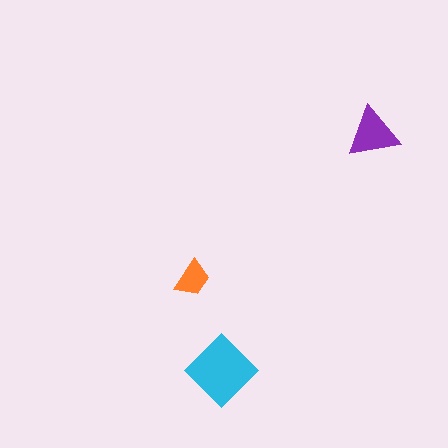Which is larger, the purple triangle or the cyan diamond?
The cyan diamond.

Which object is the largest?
The cyan diamond.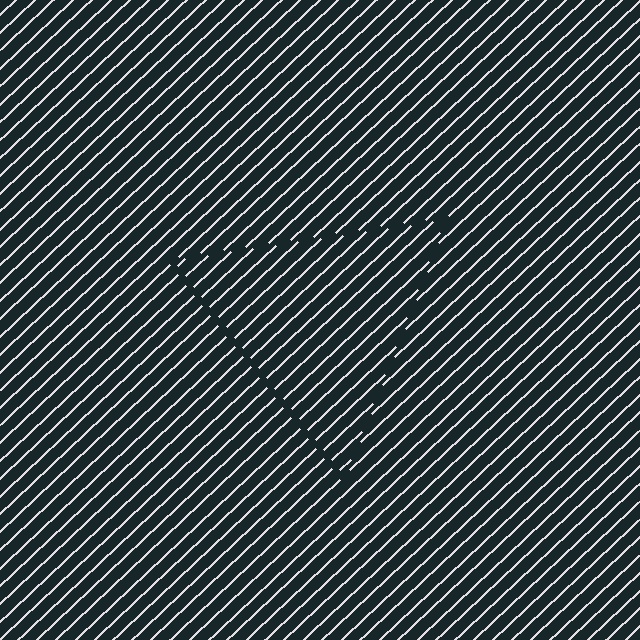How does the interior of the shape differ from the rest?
The interior of the shape contains the same grating, shifted by half a period — the contour is defined by the phase discontinuity where line-ends from the inner and outer gratings abut.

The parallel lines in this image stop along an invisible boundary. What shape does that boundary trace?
An illusory triangle. The interior of the shape contains the same grating, shifted by half a period — the contour is defined by the phase discontinuity where line-ends from the inner and outer gratings abut.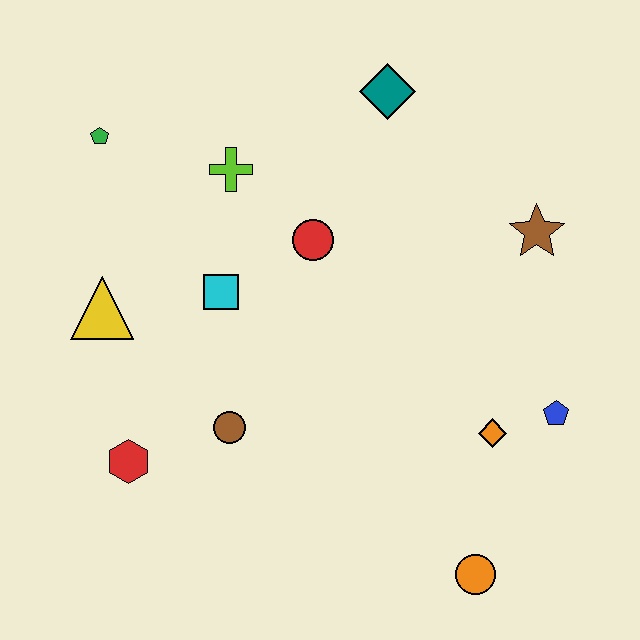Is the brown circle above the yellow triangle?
No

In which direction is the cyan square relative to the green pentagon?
The cyan square is below the green pentagon.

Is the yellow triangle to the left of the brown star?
Yes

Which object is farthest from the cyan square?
The orange circle is farthest from the cyan square.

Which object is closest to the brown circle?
The red hexagon is closest to the brown circle.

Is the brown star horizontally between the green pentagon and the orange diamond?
No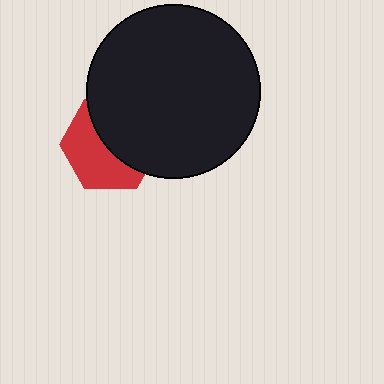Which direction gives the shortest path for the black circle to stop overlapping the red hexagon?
Moving toward the upper-right gives the shortest separation.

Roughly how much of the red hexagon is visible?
About half of it is visible (roughly 49%).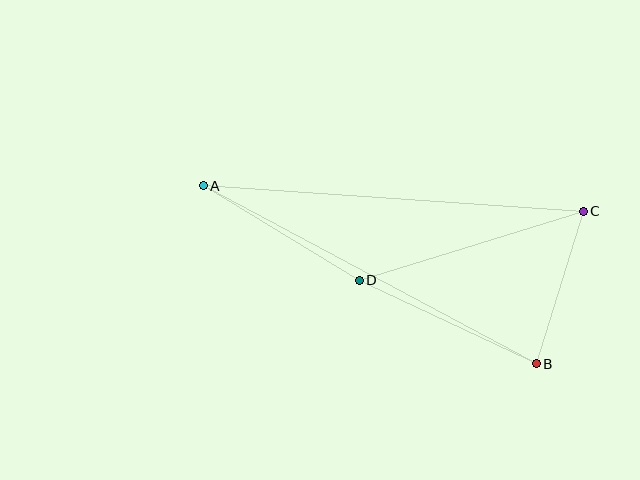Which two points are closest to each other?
Points B and C are closest to each other.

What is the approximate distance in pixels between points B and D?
The distance between B and D is approximately 196 pixels.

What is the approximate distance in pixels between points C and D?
The distance between C and D is approximately 234 pixels.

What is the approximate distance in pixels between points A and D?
The distance between A and D is approximately 182 pixels.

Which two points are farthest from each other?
Points A and C are farthest from each other.